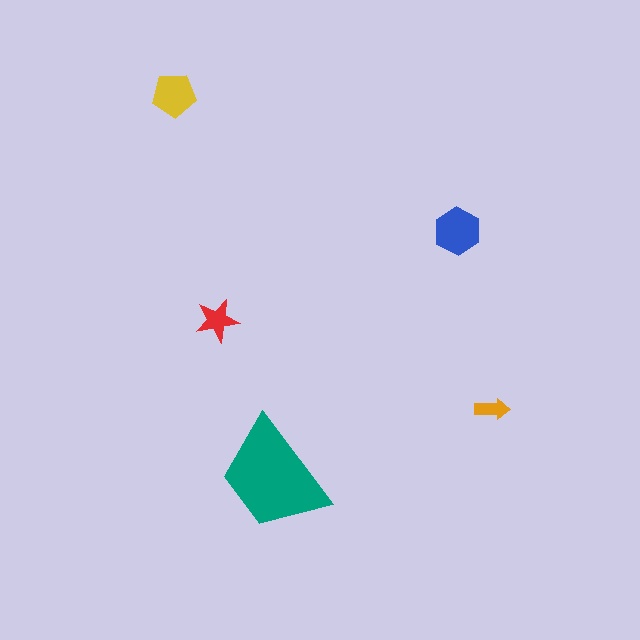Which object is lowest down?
The teal trapezoid is bottommost.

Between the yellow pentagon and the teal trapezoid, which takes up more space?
The teal trapezoid.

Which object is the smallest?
The orange arrow.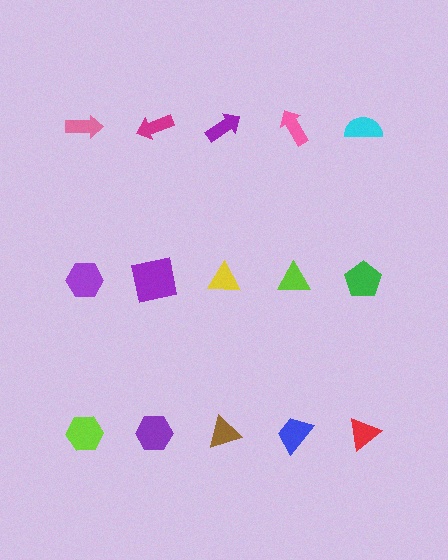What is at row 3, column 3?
A brown triangle.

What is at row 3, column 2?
A purple hexagon.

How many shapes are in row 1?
5 shapes.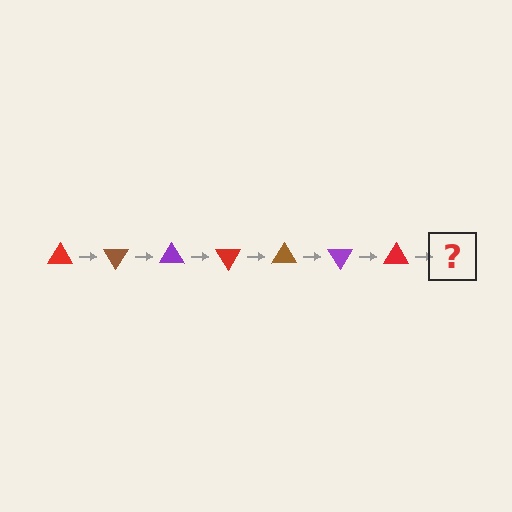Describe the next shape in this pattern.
It should be a brown triangle, rotated 420 degrees from the start.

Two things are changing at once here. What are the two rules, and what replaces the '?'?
The two rules are that it rotates 60 degrees each step and the color cycles through red, brown, and purple. The '?' should be a brown triangle, rotated 420 degrees from the start.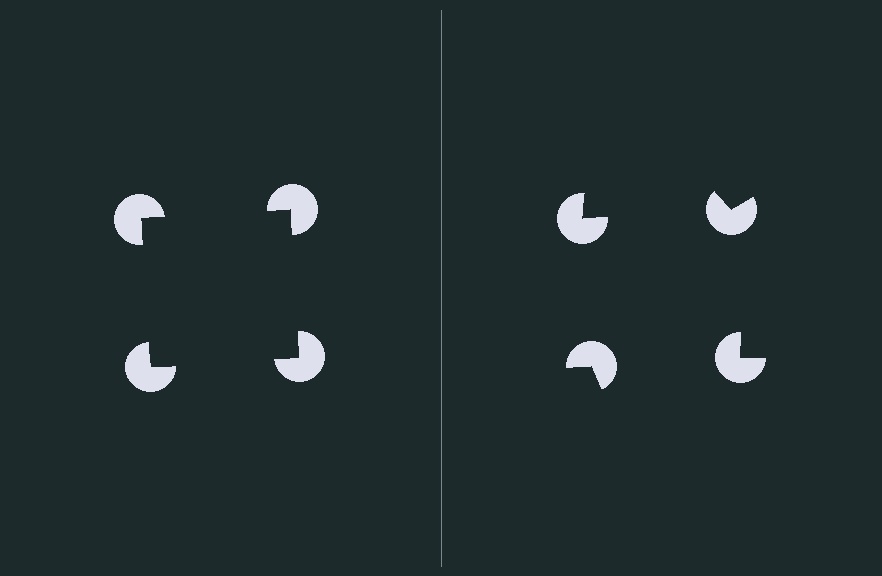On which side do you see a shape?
An illusory square appears on the left side. On the right side the wedge cuts are rotated, so no coherent shape forms.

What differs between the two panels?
The pac-man discs are positioned identically on both sides; only the wedge orientations differ. On the left they align to a square; on the right they are misaligned.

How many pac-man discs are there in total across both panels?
8 — 4 on each side.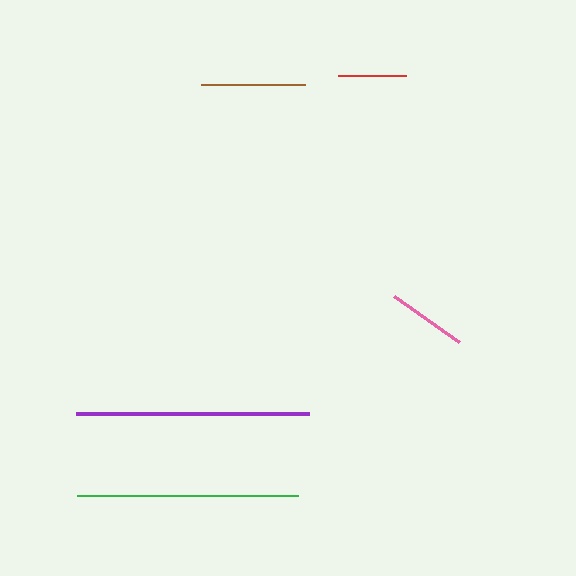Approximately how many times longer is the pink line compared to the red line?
The pink line is approximately 1.2 times the length of the red line.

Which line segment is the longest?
The purple line is the longest at approximately 233 pixels.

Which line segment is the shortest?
The red line is the shortest at approximately 68 pixels.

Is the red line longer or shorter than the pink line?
The pink line is longer than the red line.